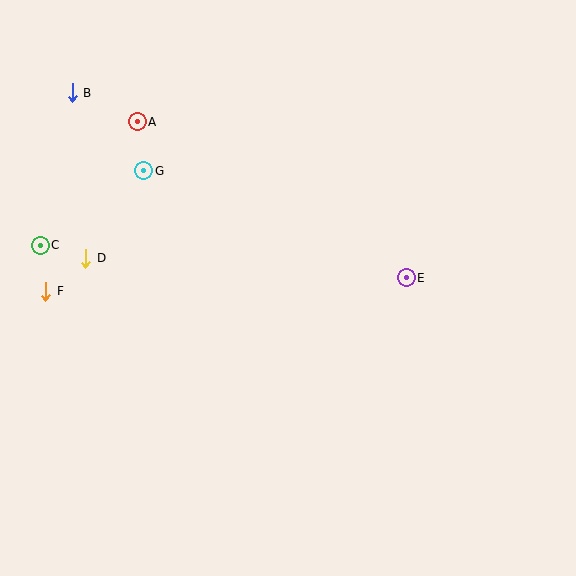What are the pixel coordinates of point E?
Point E is at (406, 278).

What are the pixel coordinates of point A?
Point A is at (137, 122).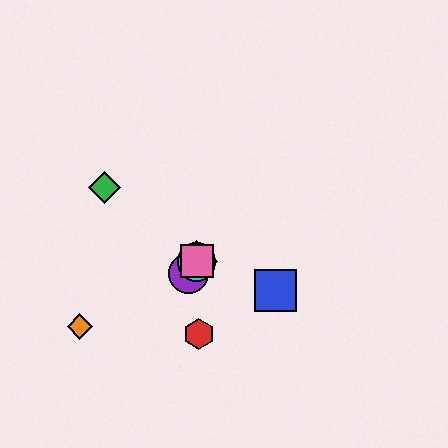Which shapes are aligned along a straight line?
The yellow diamond, the purple circle, the cyan circle, the pink square are aligned along a straight line.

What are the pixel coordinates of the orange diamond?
The orange diamond is at (80, 326).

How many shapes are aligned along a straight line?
4 shapes (the yellow diamond, the purple circle, the cyan circle, the pink square) are aligned along a straight line.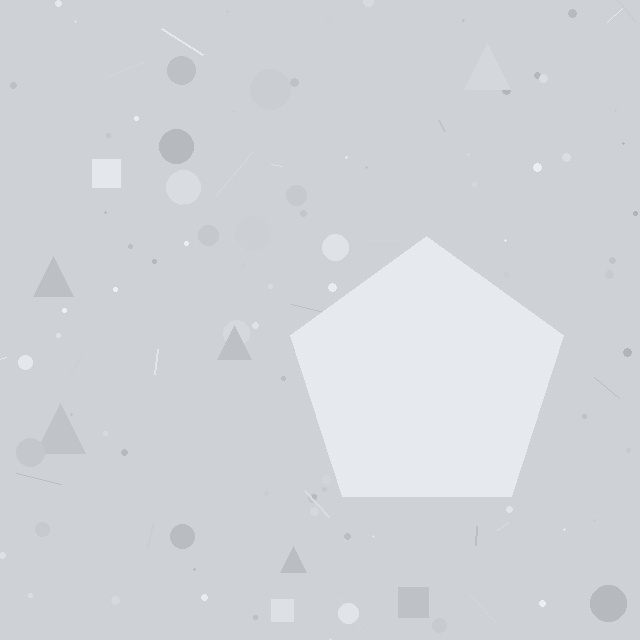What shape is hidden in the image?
A pentagon is hidden in the image.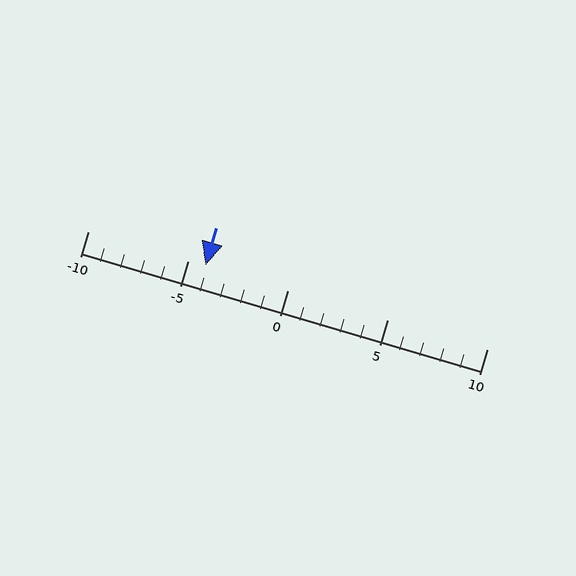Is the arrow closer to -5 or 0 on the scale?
The arrow is closer to -5.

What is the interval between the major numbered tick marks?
The major tick marks are spaced 5 units apart.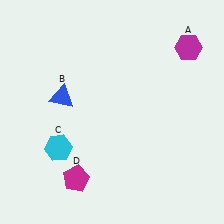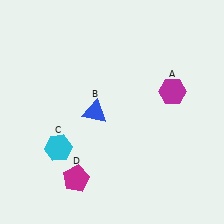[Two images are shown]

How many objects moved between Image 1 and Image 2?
2 objects moved between the two images.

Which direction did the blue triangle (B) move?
The blue triangle (B) moved right.